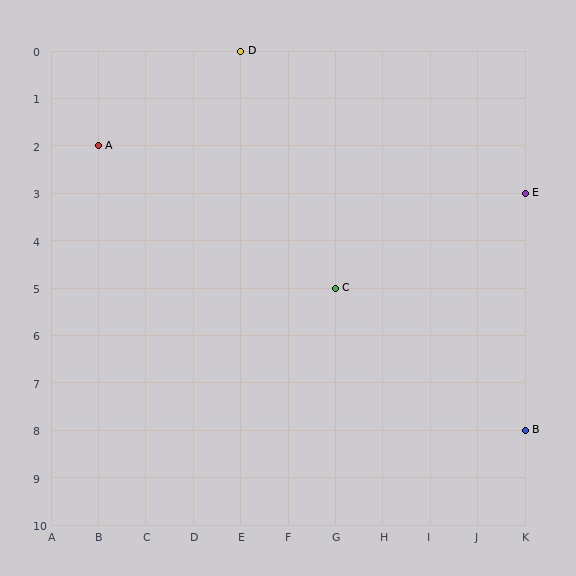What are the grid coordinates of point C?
Point C is at grid coordinates (G, 5).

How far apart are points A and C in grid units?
Points A and C are 5 columns and 3 rows apart (about 5.8 grid units diagonally).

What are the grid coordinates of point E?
Point E is at grid coordinates (K, 3).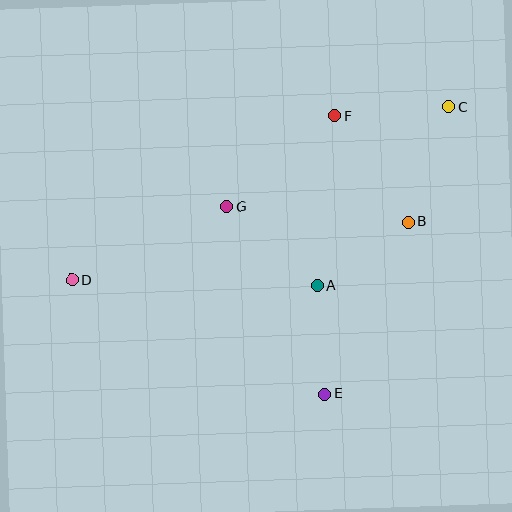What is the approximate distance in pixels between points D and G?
The distance between D and G is approximately 172 pixels.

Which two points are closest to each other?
Points A and E are closest to each other.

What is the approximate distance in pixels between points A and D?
The distance between A and D is approximately 246 pixels.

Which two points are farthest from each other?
Points C and D are farthest from each other.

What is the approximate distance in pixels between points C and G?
The distance between C and G is approximately 243 pixels.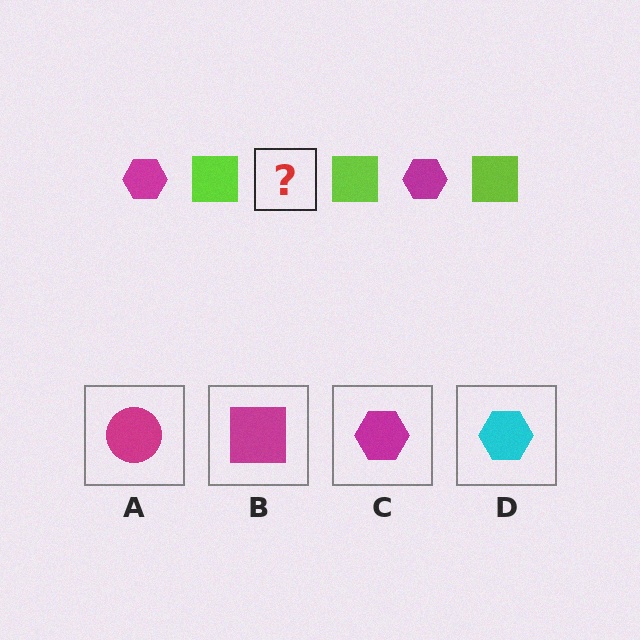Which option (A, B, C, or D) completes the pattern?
C.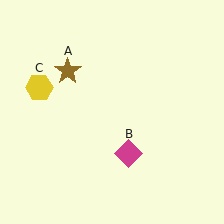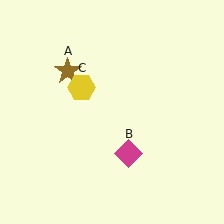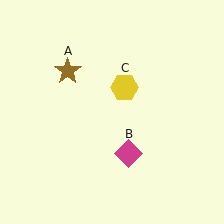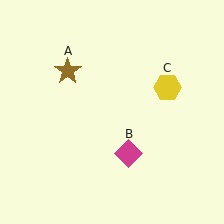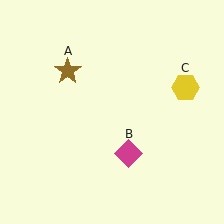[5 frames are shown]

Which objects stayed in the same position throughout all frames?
Brown star (object A) and magenta diamond (object B) remained stationary.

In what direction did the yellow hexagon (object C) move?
The yellow hexagon (object C) moved right.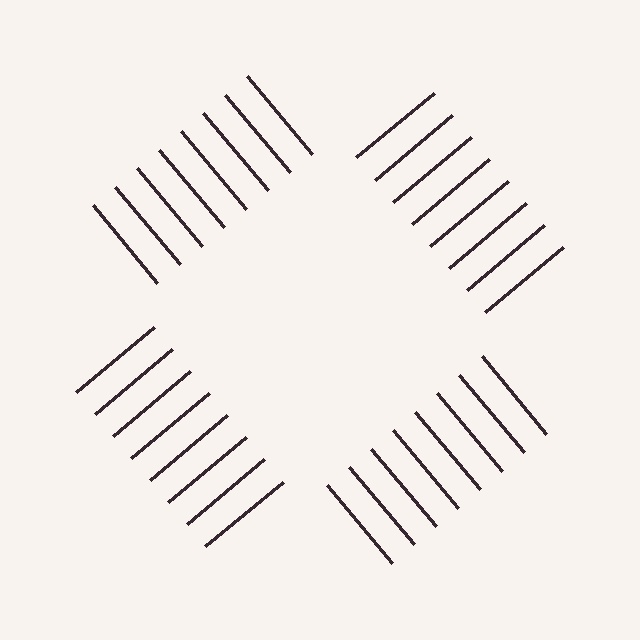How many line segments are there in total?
32 — 8 along each of the 4 edges.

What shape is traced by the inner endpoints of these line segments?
An illusory square — the line segments terminate on its edges but no continuous stroke is drawn.